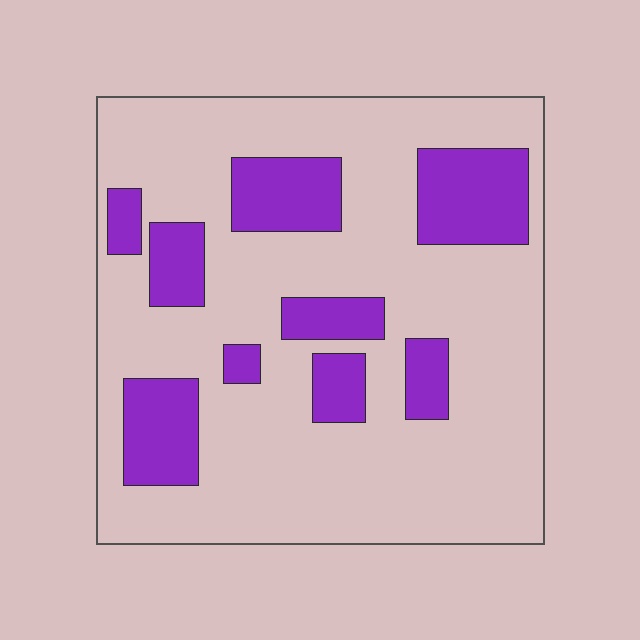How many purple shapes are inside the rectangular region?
9.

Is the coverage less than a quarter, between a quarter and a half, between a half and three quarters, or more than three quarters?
Less than a quarter.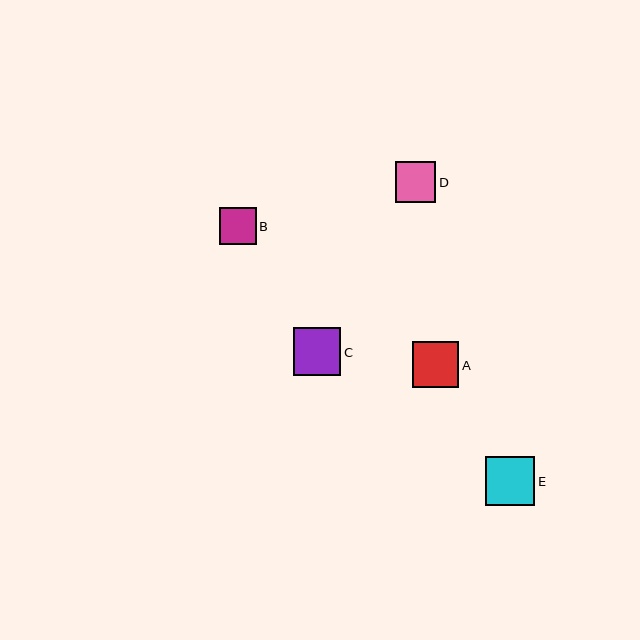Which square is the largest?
Square E is the largest with a size of approximately 49 pixels.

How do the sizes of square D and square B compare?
Square D and square B are approximately the same size.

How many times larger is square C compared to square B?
Square C is approximately 1.3 times the size of square B.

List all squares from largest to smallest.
From largest to smallest: E, C, A, D, B.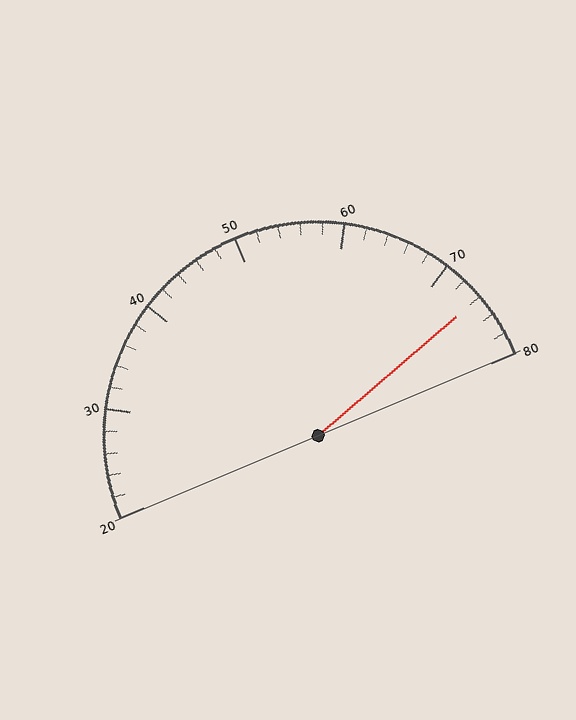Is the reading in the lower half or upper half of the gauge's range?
The reading is in the upper half of the range (20 to 80).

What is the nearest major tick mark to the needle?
The nearest major tick mark is 70.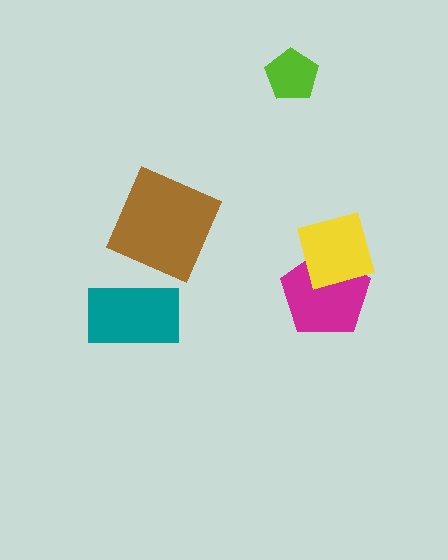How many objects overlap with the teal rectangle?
0 objects overlap with the teal rectangle.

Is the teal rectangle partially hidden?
No, no other shape covers it.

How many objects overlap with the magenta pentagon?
1 object overlaps with the magenta pentagon.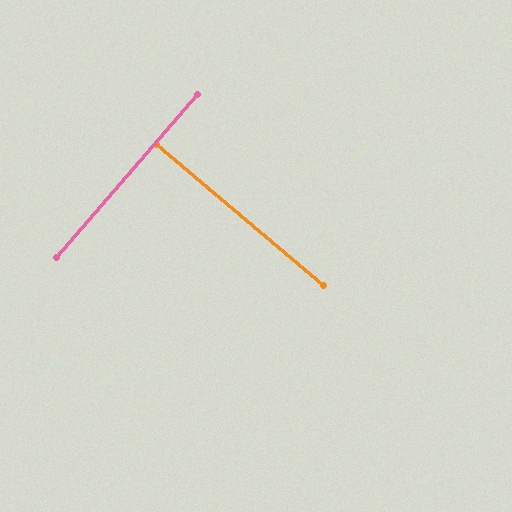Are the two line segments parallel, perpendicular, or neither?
Perpendicular — they meet at approximately 89°.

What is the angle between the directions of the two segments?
Approximately 89 degrees.